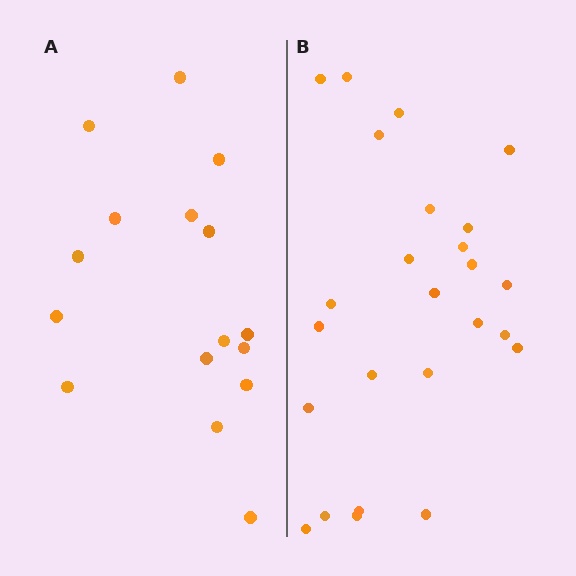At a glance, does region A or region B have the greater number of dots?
Region B (the right region) has more dots.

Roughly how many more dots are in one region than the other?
Region B has roughly 8 or so more dots than region A.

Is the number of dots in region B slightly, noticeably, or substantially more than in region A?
Region B has substantially more. The ratio is roughly 1.6 to 1.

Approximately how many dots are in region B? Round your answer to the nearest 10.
About 20 dots. (The exact count is 25, which rounds to 20.)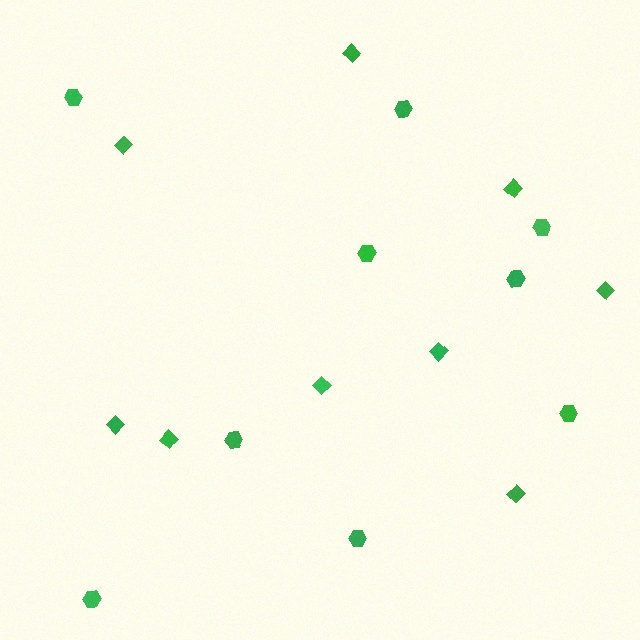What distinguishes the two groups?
There are 2 groups: one group of hexagons (9) and one group of diamonds (9).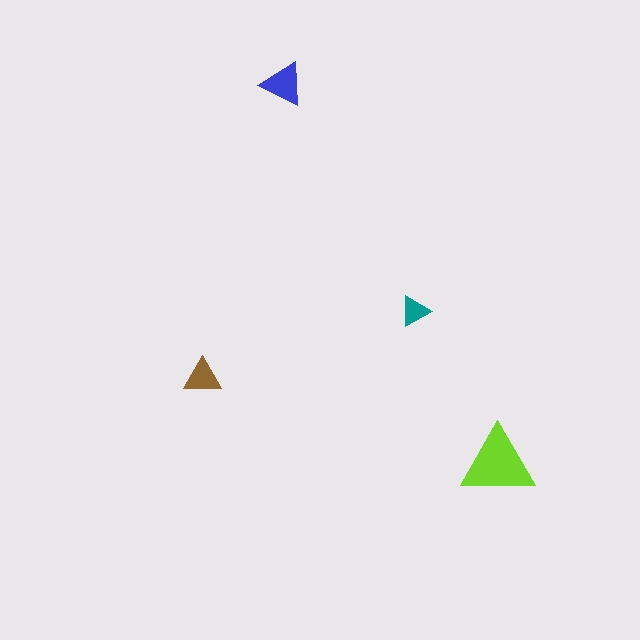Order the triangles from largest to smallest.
the lime one, the blue one, the brown one, the teal one.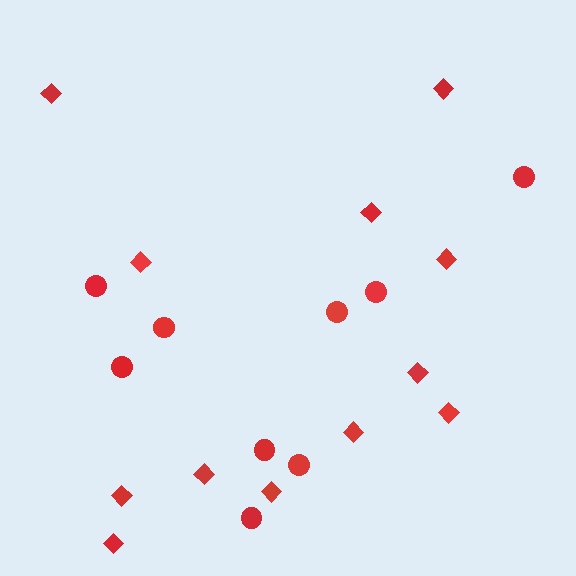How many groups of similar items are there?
There are 2 groups: one group of diamonds (12) and one group of circles (9).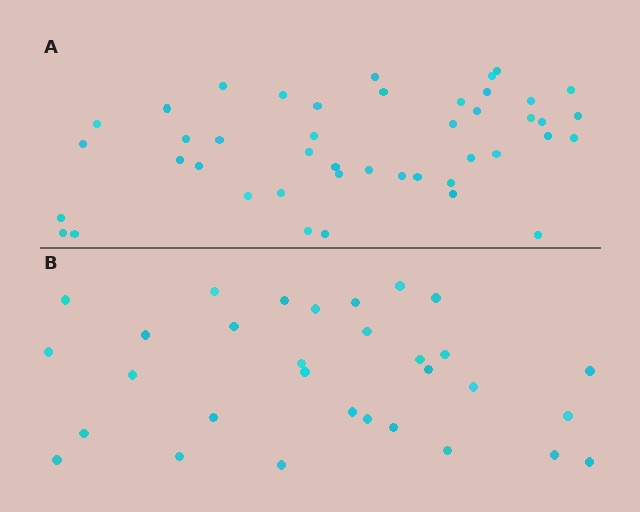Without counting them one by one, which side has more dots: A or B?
Region A (the top region) has more dots.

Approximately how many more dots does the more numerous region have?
Region A has approximately 15 more dots than region B.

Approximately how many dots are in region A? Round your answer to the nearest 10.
About 40 dots. (The exact count is 44, which rounds to 40.)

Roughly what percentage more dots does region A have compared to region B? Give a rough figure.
About 40% more.